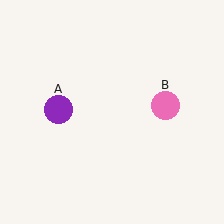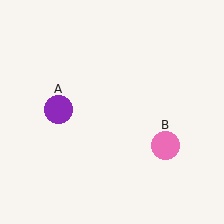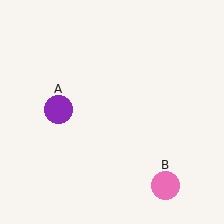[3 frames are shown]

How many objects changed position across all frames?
1 object changed position: pink circle (object B).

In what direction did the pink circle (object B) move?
The pink circle (object B) moved down.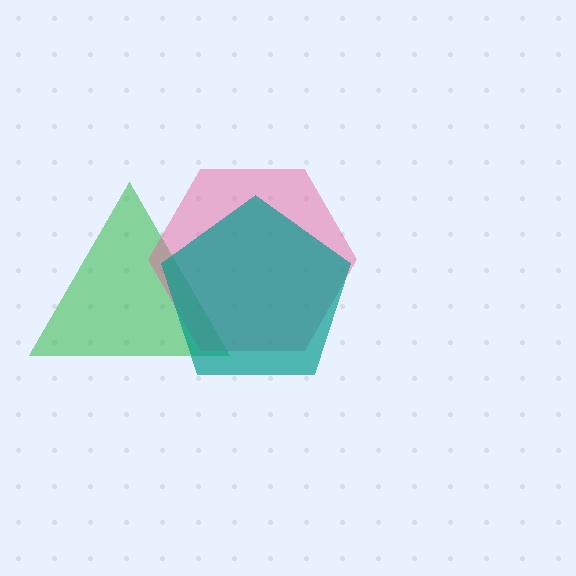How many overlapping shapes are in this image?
There are 3 overlapping shapes in the image.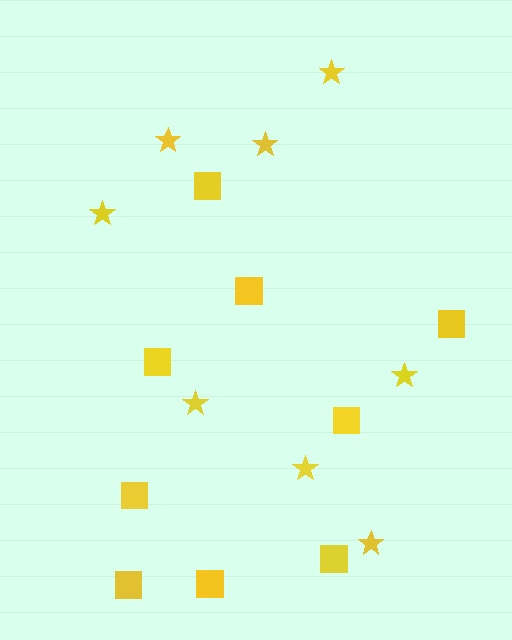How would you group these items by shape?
There are 2 groups: one group of stars (8) and one group of squares (9).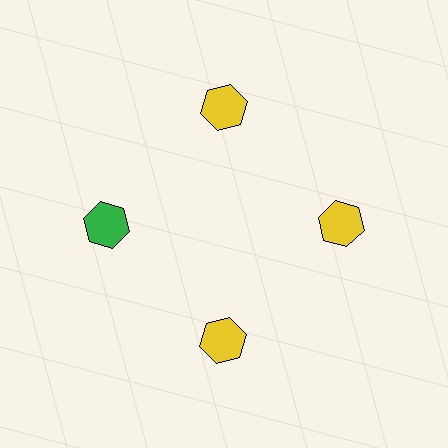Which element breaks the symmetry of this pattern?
The green hexagon at roughly the 9 o'clock position breaks the symmetry. All other shapes are yellow hexagons.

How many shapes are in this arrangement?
There are 4 shapes arranged in a ring pattern.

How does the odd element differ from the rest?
It has a different color: green instead of yellow.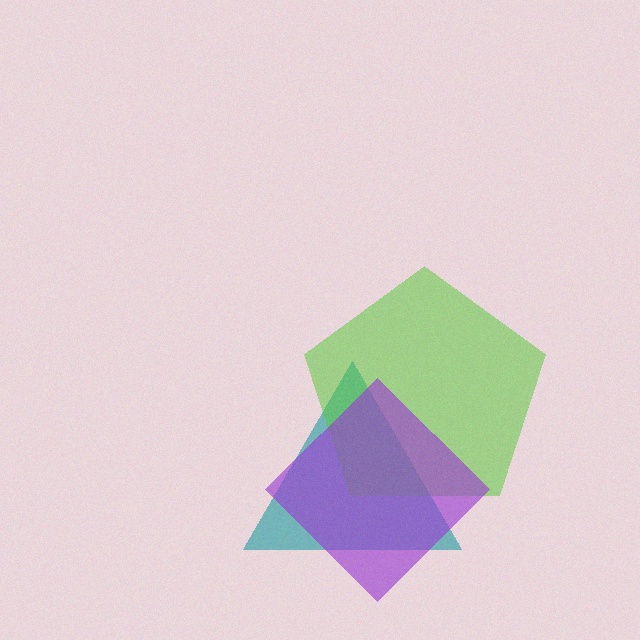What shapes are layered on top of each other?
The layered shapes are: a teal triangle, a lime pentagon, a purple diamond.